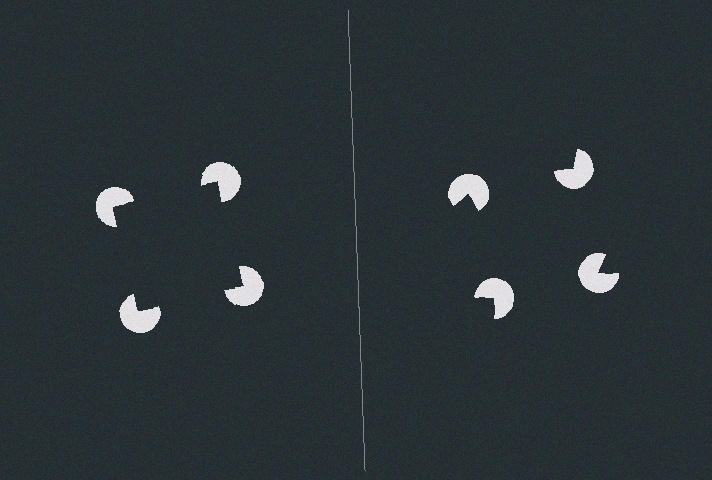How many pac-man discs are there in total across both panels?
8 — 4 on each side.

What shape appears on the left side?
An illusory square.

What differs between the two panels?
The pac-man discs are positioned identically on both sides; only the wedge orientations differ. On the left they align to a square; on the right they are misaligned.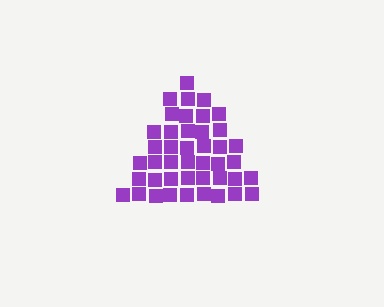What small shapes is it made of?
It is made of small squares.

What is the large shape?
The large shape is a triangle.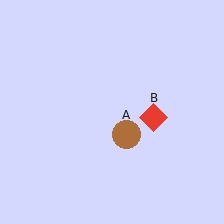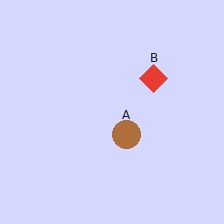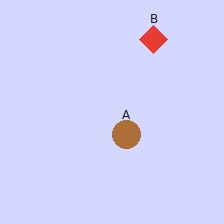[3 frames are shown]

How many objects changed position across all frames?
1 object changed position: red diamond (object B).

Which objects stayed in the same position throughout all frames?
Brown circle (object A) remained stationary.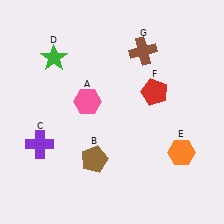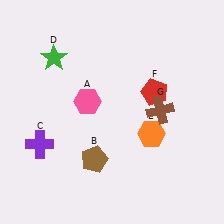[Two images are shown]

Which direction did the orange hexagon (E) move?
The orange hexagon (E) moved left.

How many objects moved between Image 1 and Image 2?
2 objects moved between the two images.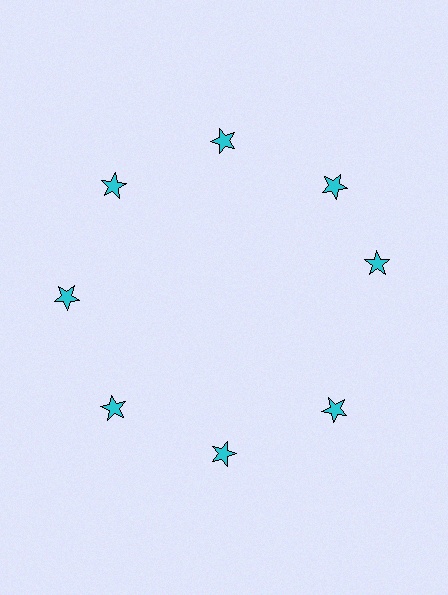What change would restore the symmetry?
The symmetry would be restored by rotating it back into even spacing with its neighbors so that all 8 stars sit at equal angles and equal distance from the center.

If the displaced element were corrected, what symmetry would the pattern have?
It would have 8-fold rotational symmetry — the pattern would map onto itself every 45 degrees.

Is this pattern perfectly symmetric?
No. The 8 cyan stars are arranged in a ring, but one element near the 3 o'clock position is rotated out of alignment along the ring, breaking the 8-fold rotational symmetry.